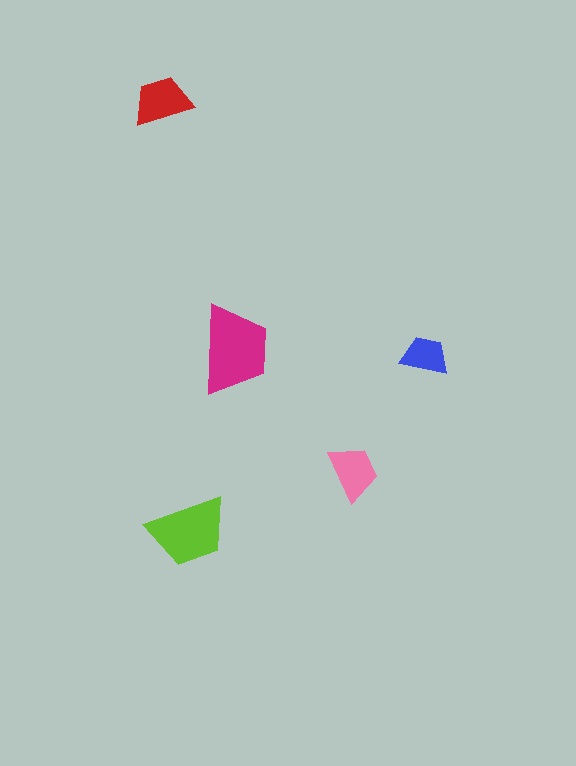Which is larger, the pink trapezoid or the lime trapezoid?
The lime one.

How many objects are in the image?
There are 5 objects in the image.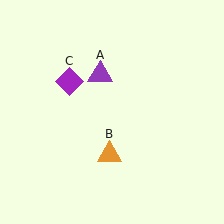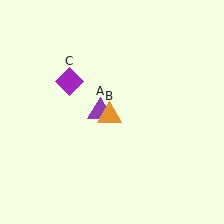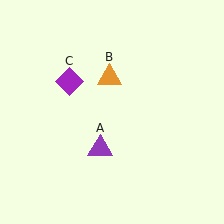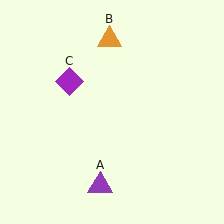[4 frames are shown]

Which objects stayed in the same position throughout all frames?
Purple diamond (object C) remained stationary.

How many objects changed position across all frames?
2 objects changed position: purple triangle (object A), orange triangle (object B).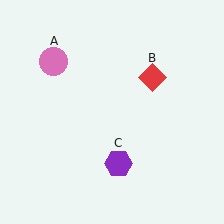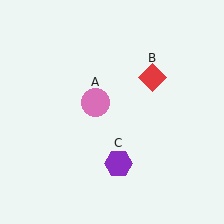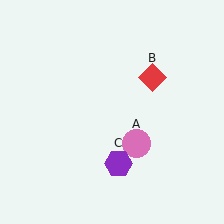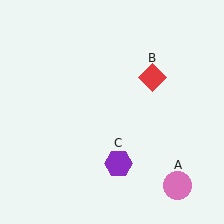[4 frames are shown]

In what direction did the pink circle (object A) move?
The pink circle (object A) moved down and to the right.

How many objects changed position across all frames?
1 object changed position: pink circle (object A).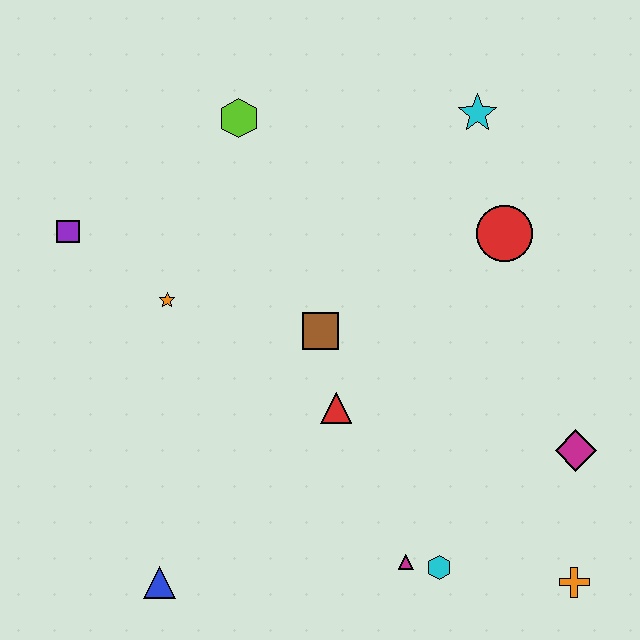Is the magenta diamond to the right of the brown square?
Yes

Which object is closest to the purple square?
The orange star is closest to the purple square.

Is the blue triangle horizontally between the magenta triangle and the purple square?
Yes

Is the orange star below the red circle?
Yes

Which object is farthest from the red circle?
The blue triangle is farthest from the red circle.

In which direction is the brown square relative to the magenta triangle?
The brown square is above the magenta triangle.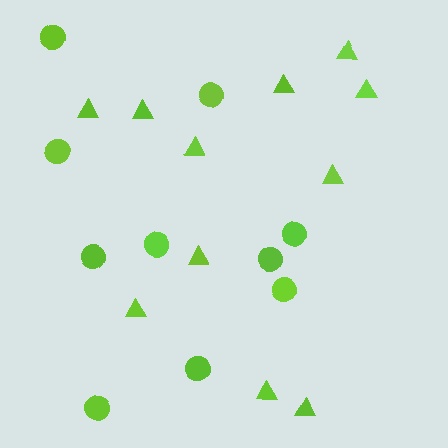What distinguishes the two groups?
There are 2 groups: one group of triangles (11) and one group of circles (10).